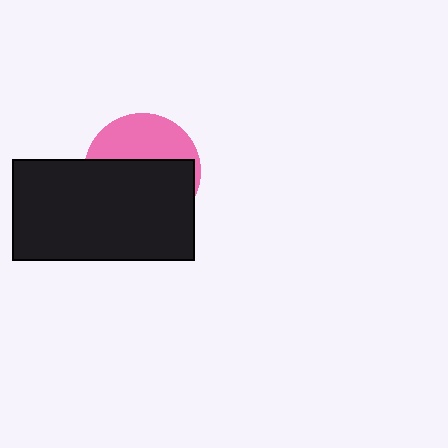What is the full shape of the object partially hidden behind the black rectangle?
The partially hidden object is a pink circle.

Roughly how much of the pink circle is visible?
A small part of it is visible (roughly 38%).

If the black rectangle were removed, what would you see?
You would see the complete pink circle.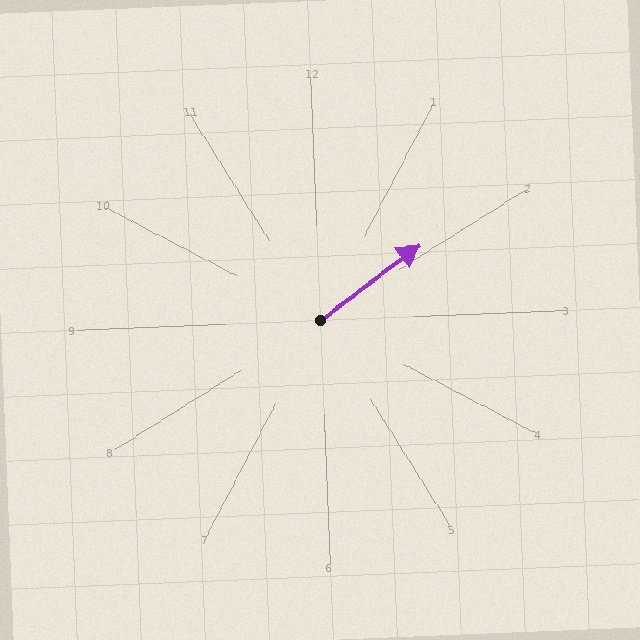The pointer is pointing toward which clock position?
Roughly 2 o'clock.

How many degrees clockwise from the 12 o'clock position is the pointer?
Approximately 55 degrees.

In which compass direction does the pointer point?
Northeast.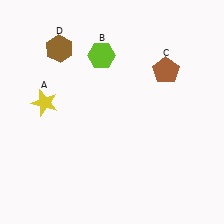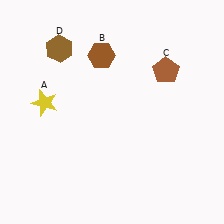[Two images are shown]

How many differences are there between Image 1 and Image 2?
There is 1 difference between the two images.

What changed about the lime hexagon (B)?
In Image 1, B is lime. In Image 2, it changed to brown.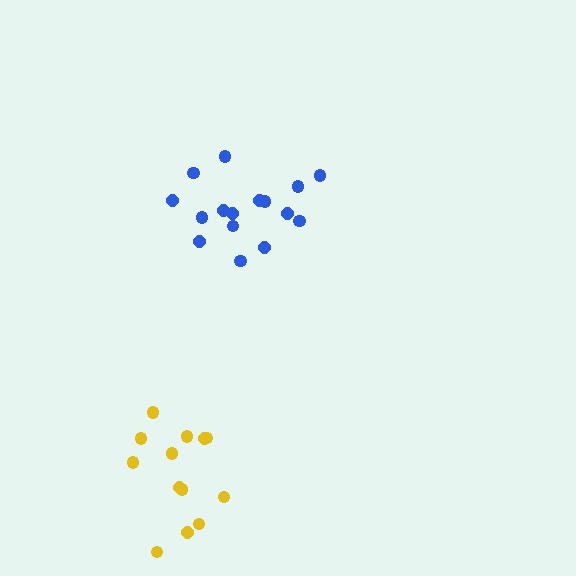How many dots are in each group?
Group 1: 13 dots, Group 2: 16 dots (29 total).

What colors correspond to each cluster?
The clusters are colored: yellow, blue.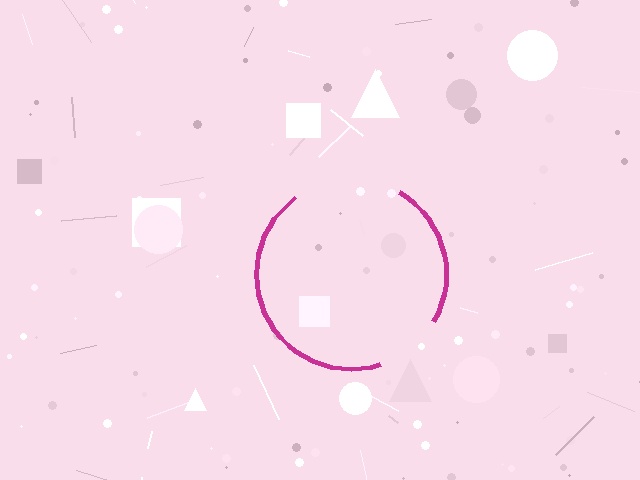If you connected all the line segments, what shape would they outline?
They would outline a circle.